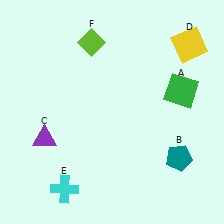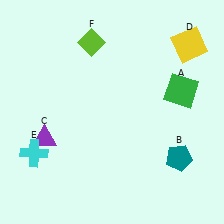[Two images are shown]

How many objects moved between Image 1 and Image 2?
1 object moved between the two images.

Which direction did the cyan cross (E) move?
The cyan cross (E) moved up.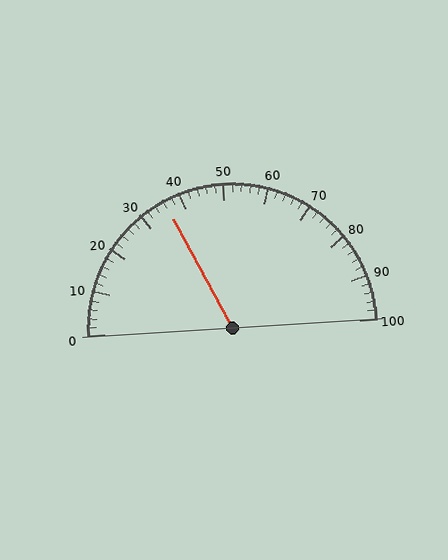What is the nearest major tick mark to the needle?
The nearest major tick mark is 40.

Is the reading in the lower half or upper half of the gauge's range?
The reading is in the lower half of the range (0 to 100).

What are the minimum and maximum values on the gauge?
The gauge ranges from 0 to 100.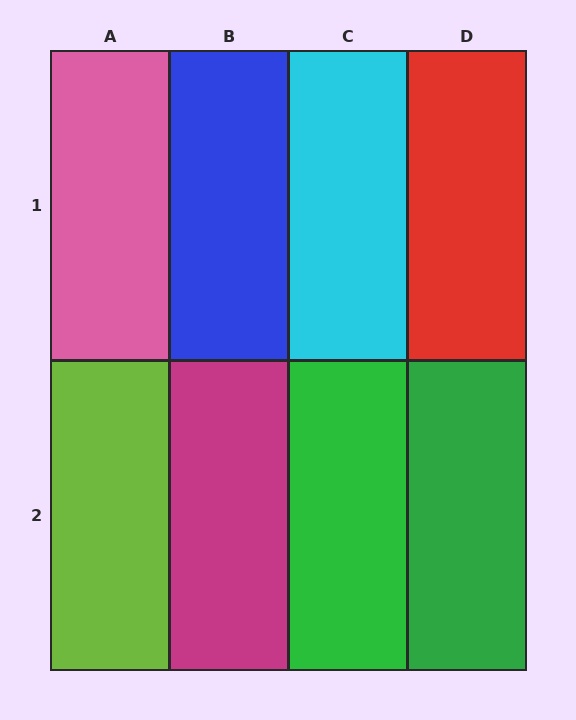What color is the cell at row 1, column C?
Cyan.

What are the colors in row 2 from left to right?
Lime, magenta, green, green.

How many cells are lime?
1 cell is lime.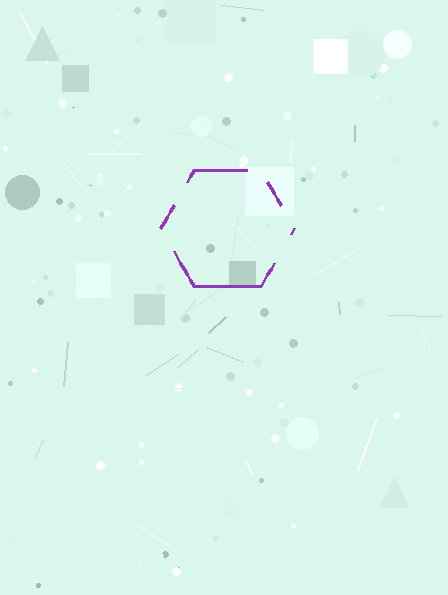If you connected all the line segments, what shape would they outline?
They would outline a hexagon.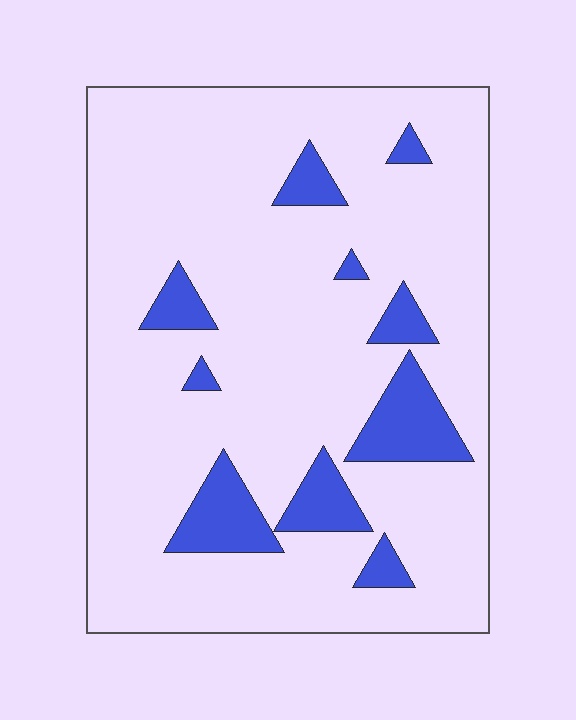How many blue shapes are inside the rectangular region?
10.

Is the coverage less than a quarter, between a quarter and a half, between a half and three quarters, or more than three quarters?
Less than a quarter.